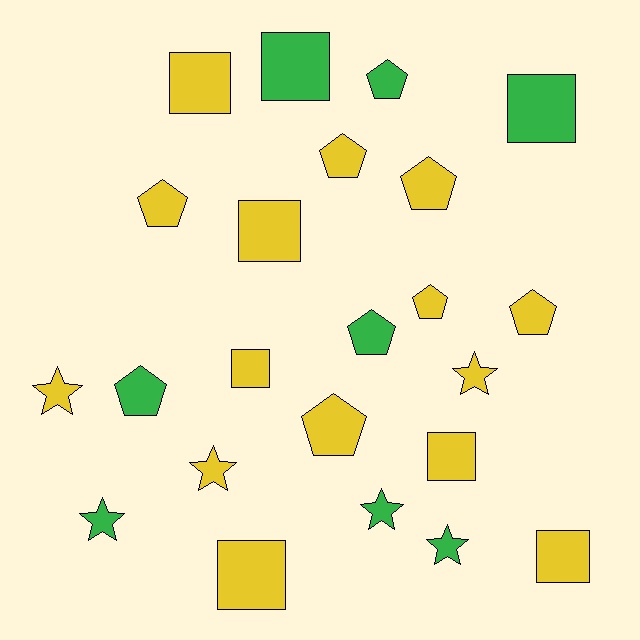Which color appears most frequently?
Yellow, with 15 objects.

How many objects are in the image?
There are 23 objects.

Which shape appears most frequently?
Pentagon, with 9 objects.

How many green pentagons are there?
There are 3 green pentagons.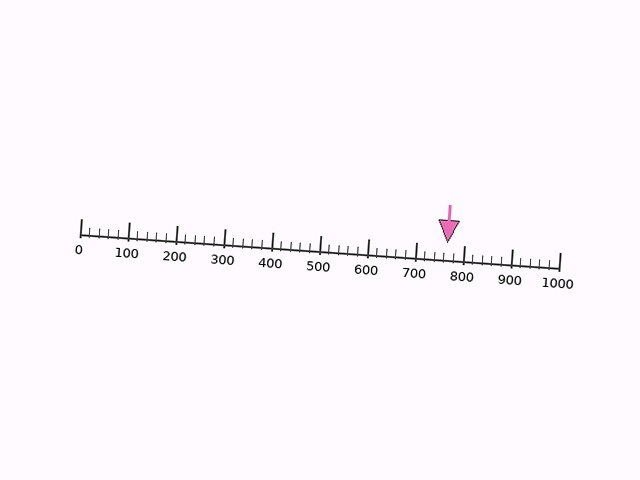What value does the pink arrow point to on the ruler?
The pink arrow points to approximately 765.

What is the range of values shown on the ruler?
The ruler shows values from 0 to 1000.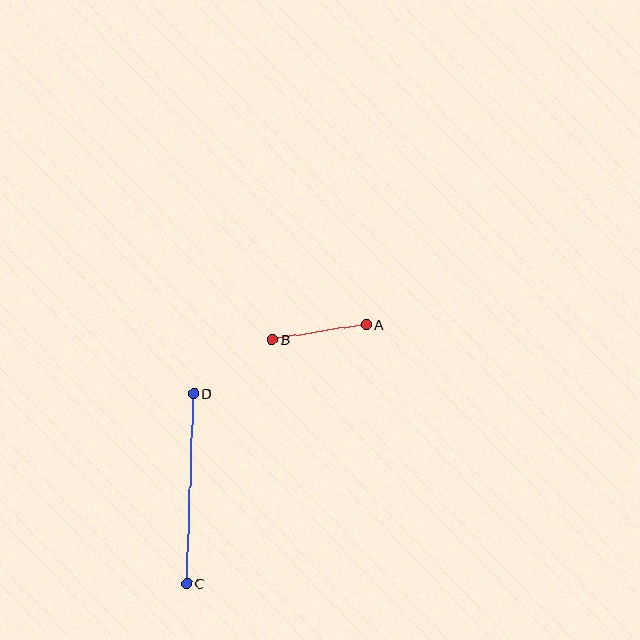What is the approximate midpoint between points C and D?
The midpoint is at approximately (190, 488) pixels.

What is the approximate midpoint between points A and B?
The midpoint is at approximately (319, 332) pixels.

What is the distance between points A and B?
The distance is approximately 95 pixels.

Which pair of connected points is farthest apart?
Points C and D are farthest apart.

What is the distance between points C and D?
The distance is approximately 190 pixels.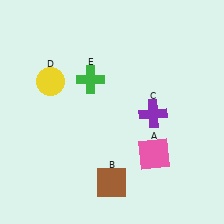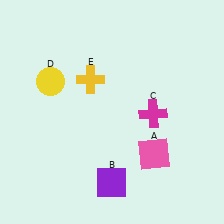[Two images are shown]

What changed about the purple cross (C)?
In Image 1, C is purple. In Image 2, it changed to magenta.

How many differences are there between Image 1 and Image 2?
There are 3 differences between the two images.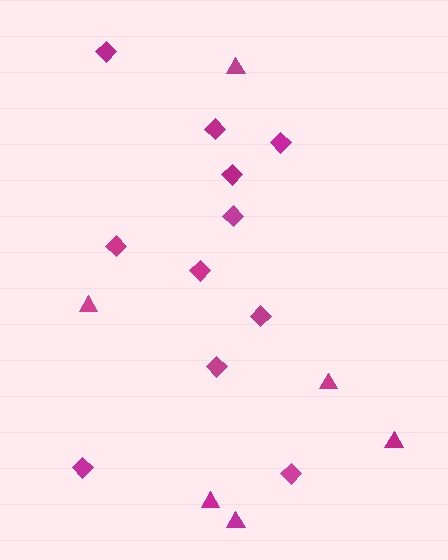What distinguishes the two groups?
There are 2 groups: one group of triangles (6) and one group of diamonds (11).